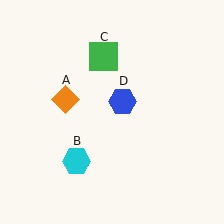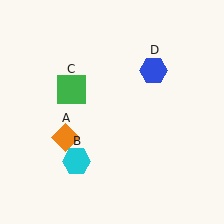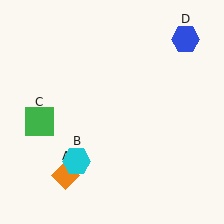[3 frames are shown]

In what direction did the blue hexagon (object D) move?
The blue hexagon (object D) moved up and to the right.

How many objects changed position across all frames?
3 objects changed position: orange diamond (object A), green square (object C), blue hexagon (object D).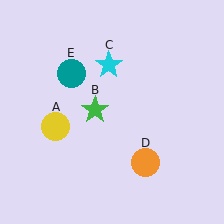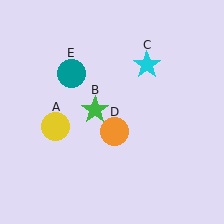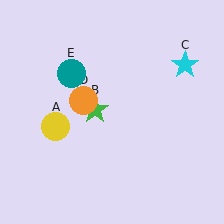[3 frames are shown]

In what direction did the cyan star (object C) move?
The cyan star (object C) moved right.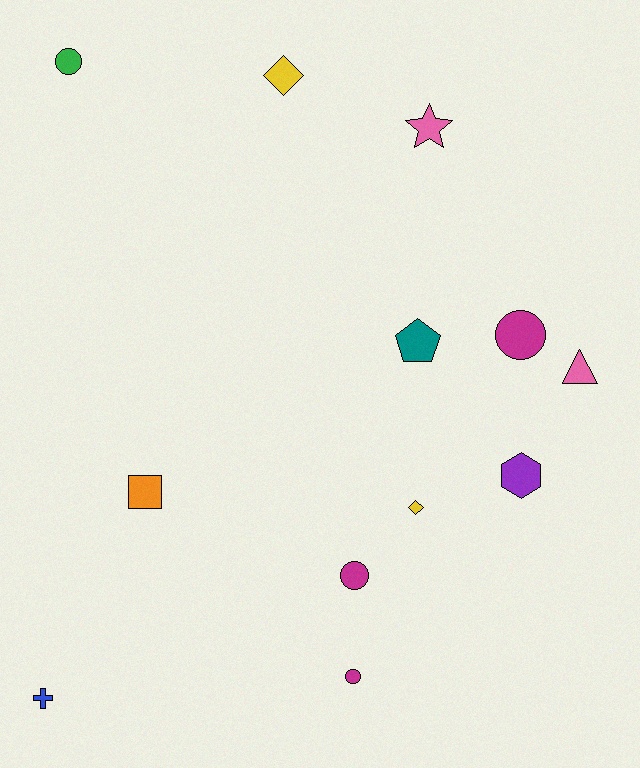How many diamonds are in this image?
There are 2 diamonds.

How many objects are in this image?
There are 12 objects.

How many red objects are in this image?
There are no red objects.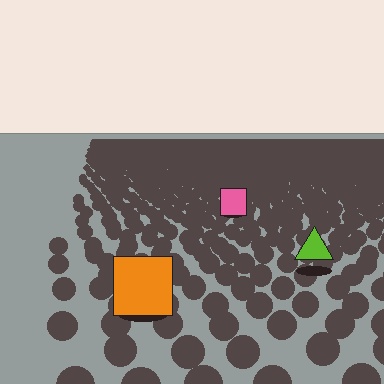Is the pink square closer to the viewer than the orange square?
No. The orange square is closer — you can tell from the texture gradient: the ground texture is coarser near it.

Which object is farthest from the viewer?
The pink square is farthest from the viewer. It appears smaller and the ground texture around it is denser.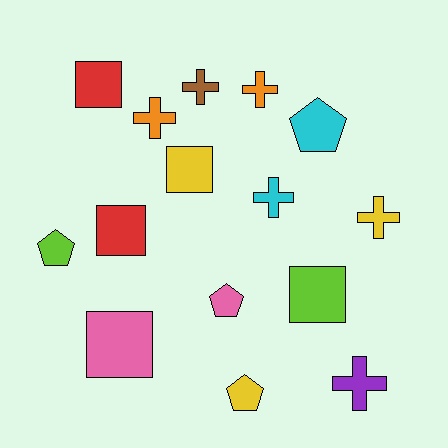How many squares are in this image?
There are 5 squares.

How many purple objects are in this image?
There is 1 purple object.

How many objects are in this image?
There are 15 objects.